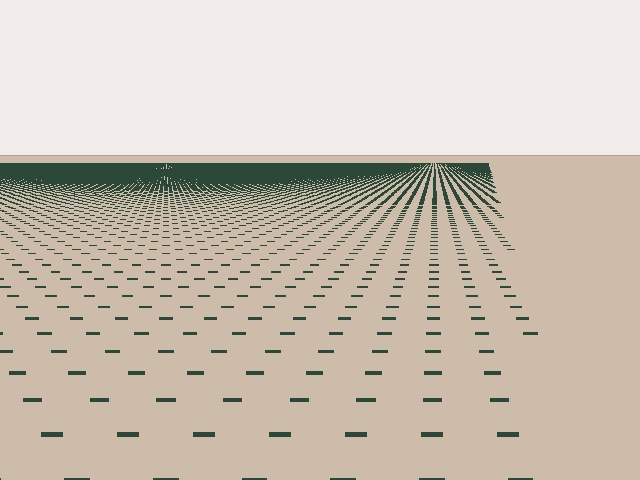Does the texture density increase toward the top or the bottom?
Density increases toward the top.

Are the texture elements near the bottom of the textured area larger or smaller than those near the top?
Larger. Near the bottom, elements are closer to the viewer and appear at a bigger on-screen size.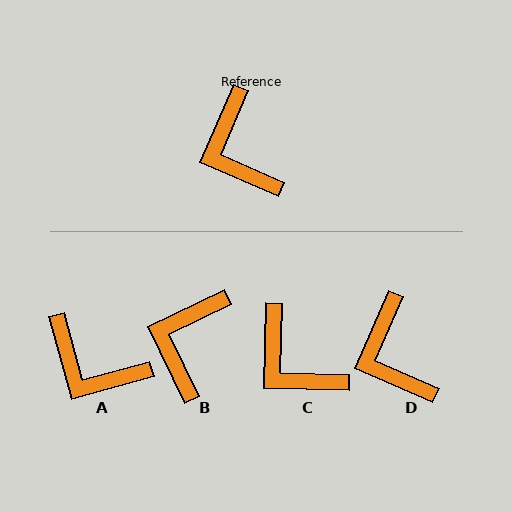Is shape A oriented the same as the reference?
No, it is off by about 39 degrees.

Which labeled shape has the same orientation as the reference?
D.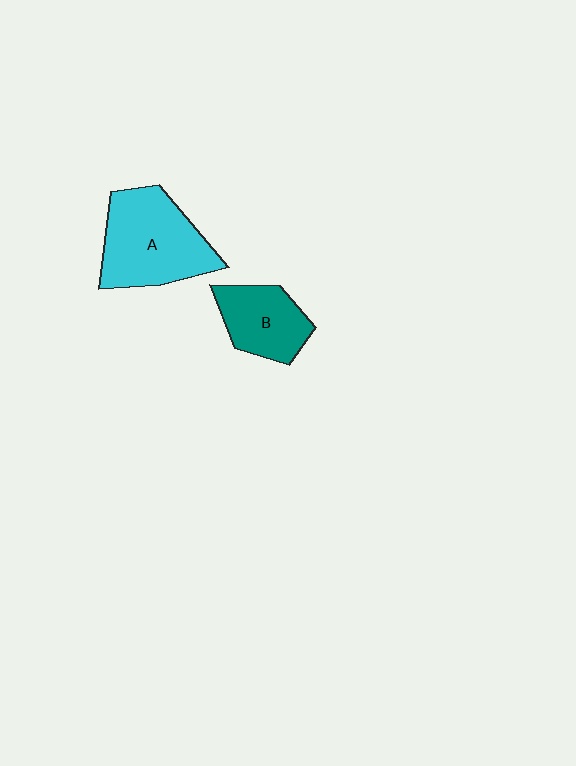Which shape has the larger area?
Shape A (cyan).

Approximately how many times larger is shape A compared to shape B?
Approximately 1.6 times.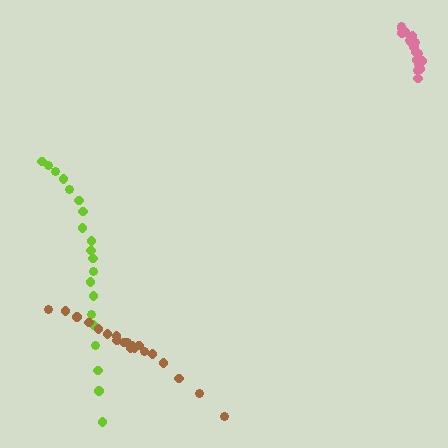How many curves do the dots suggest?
There are 3 distinct paths.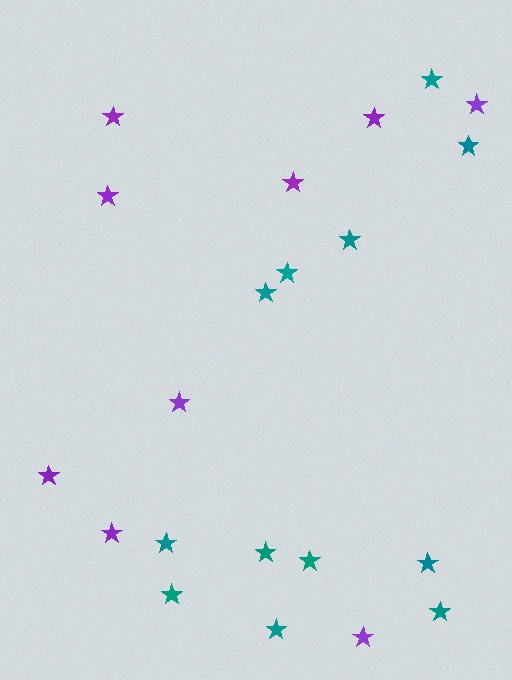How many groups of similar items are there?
There are 2 groups: one group of purple stars (9) and one group of teal stars (12).